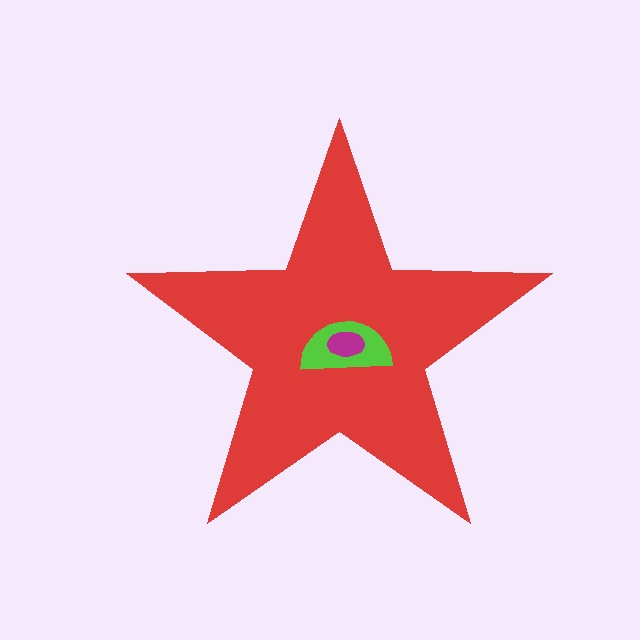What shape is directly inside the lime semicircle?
The magenta ellipse.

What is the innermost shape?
The magenta ellipse.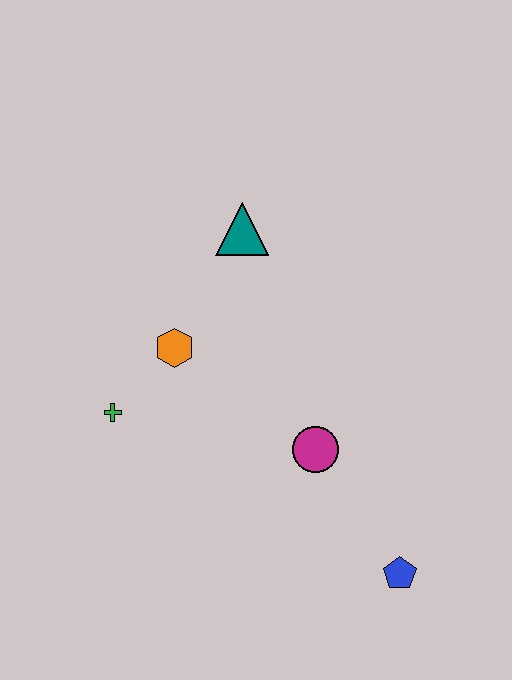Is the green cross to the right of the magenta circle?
No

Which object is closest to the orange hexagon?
The green cross is closest to the orange hexagon.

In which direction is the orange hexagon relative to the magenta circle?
The orange hexagon is to the left of the magenta circle.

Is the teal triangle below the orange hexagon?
No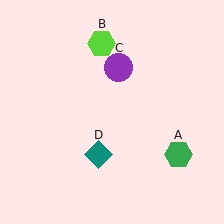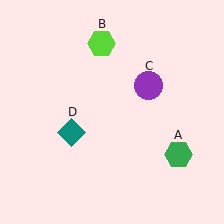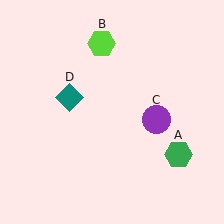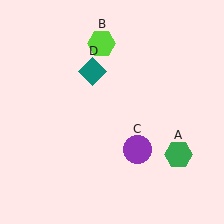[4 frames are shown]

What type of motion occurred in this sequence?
The purple circle (object C), teal diamond (object D) rotated clockwise around the center of the scene.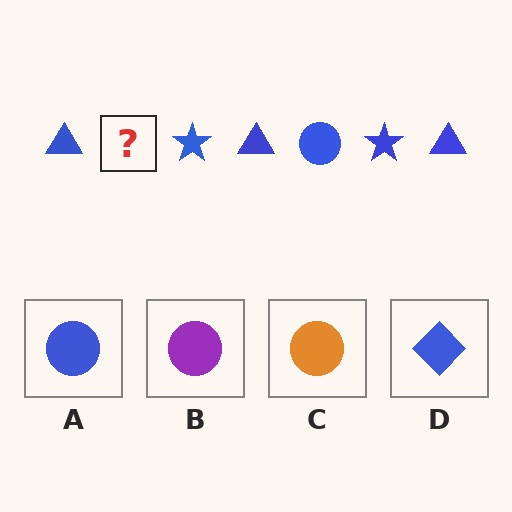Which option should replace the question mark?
Option A.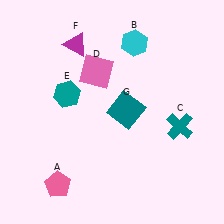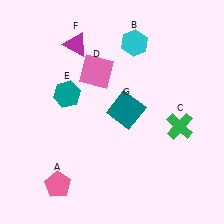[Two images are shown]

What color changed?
The cross (C) changed from teal in Image 1 to green in Image 2.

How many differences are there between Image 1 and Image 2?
There is 1 difference between the two images.